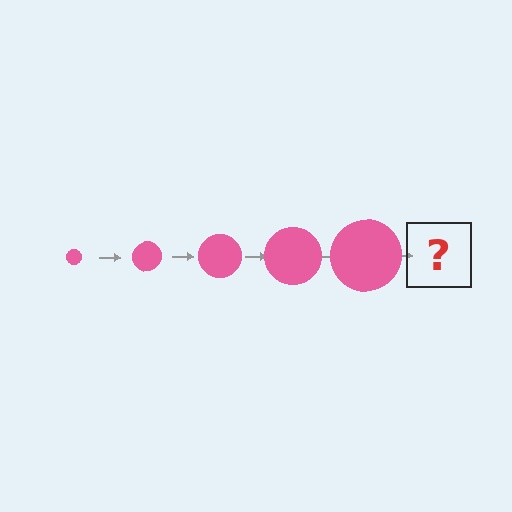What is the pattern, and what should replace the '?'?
The pattern is that the circle gets progressively larger each step. The '?' should be a pink circle, larger than the previous one.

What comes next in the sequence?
The next element should be a pink circle, larger than the previous one.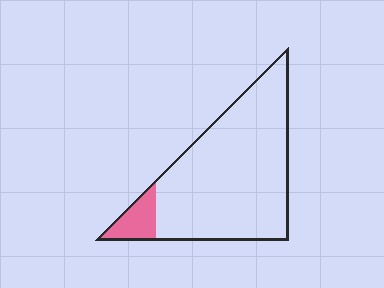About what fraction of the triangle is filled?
About one tenth (1/10).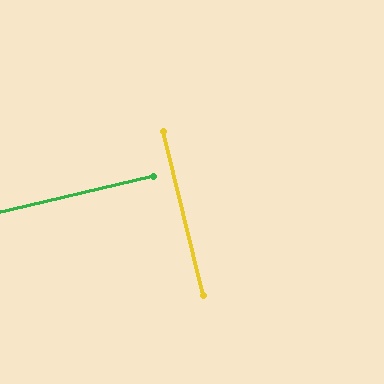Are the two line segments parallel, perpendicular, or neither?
Perpendicular — they meet at approximately 90°.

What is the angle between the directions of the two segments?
Approximately 90 degrees.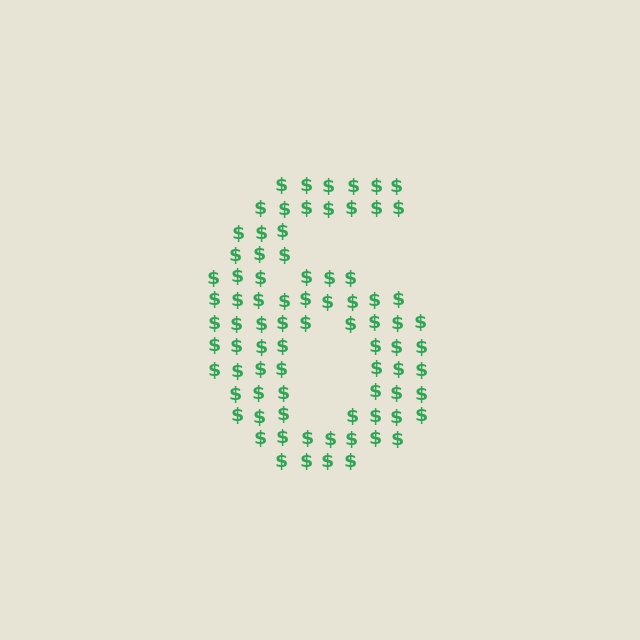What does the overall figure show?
The overall figure shows the digit 6.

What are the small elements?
The small elements are dollar signs.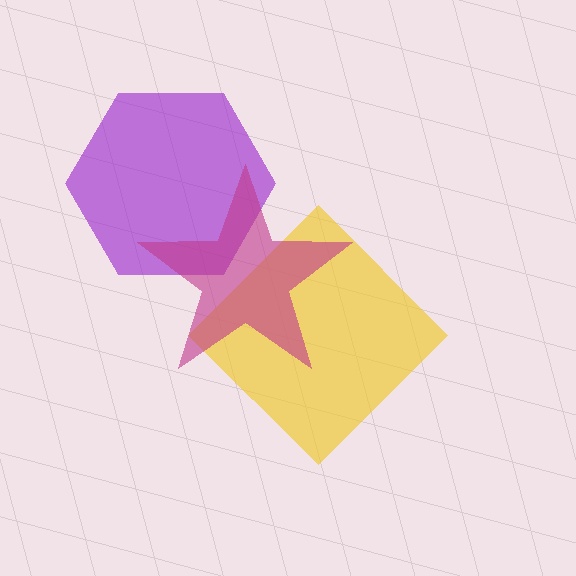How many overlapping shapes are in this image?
There are 3 overlapping shapes in the image.